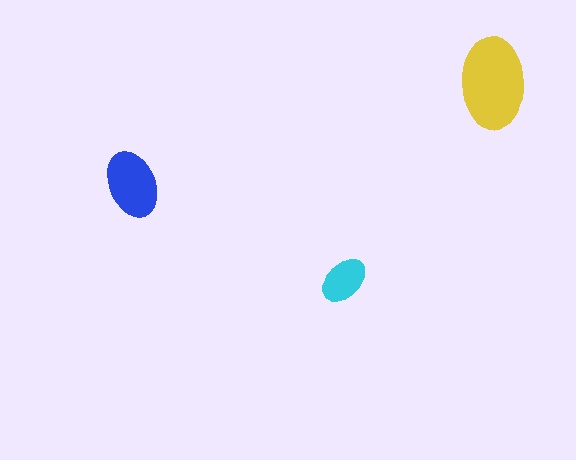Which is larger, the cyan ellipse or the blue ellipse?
The blue one.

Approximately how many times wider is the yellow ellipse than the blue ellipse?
About 1.5 times wider.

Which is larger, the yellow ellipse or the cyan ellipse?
The yellow one.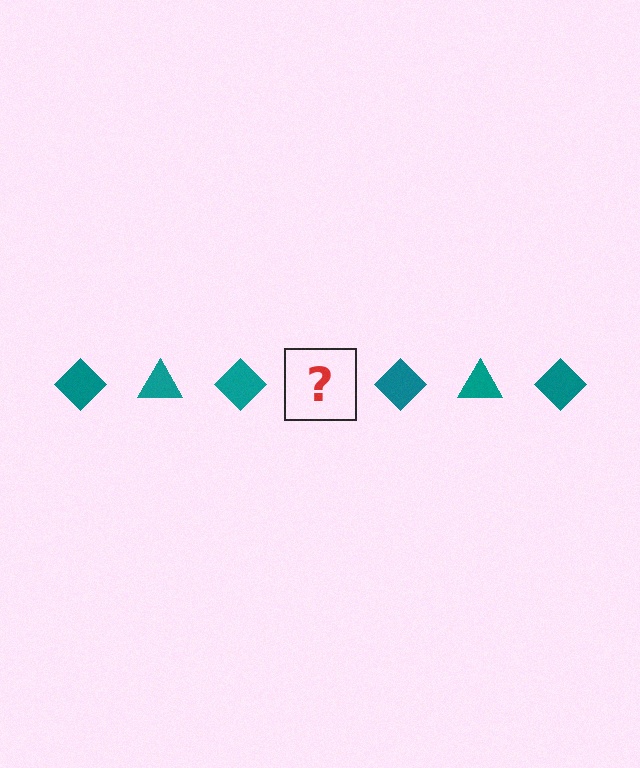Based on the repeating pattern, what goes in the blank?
The blank should be a teal triangle.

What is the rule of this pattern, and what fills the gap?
The rule is that the pattern cycles through diamond, triangle shapes in teal. The gap should be filled with a teal triangle.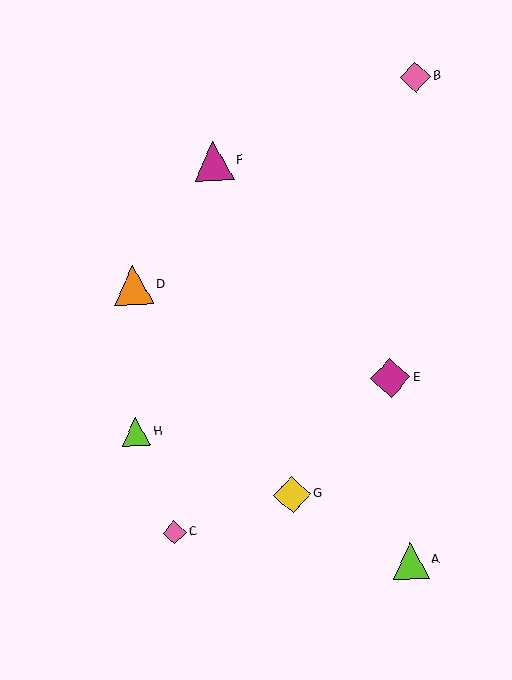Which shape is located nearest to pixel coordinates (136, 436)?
The lime triangle (labeled H) at (136, 432) is nearest to that location.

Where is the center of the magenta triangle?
The center of the magenta triangle is at (214, 161).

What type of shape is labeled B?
Shape B is a pink diamond.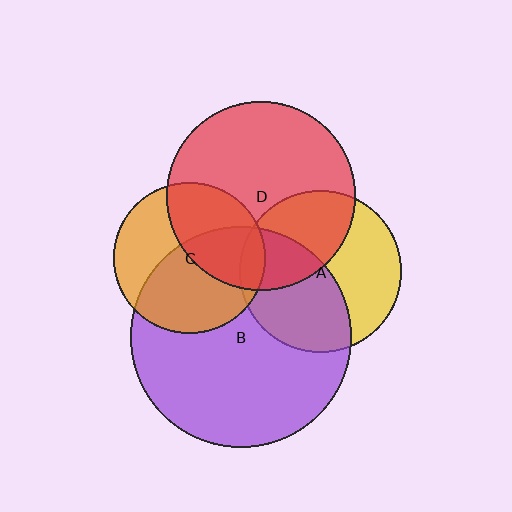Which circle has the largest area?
Circle B (purple).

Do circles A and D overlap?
Yes.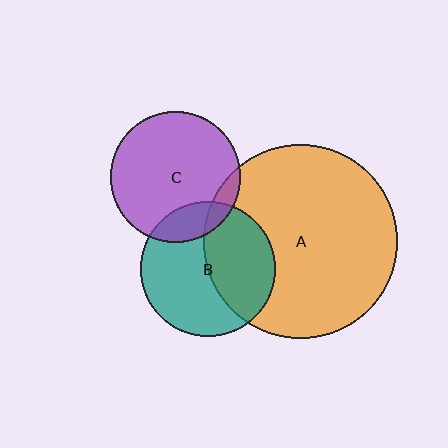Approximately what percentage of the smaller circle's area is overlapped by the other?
Approximately 40%.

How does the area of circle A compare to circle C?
Approximately 2.2 times.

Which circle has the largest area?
Circle A (orange).